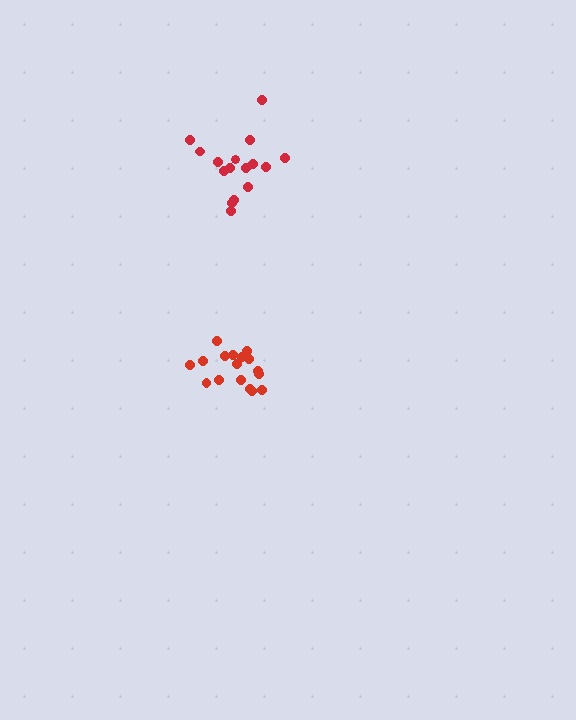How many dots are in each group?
Group 1: 16 dots, Group 2: 17 dots (33 total).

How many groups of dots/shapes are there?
There are 2 groups.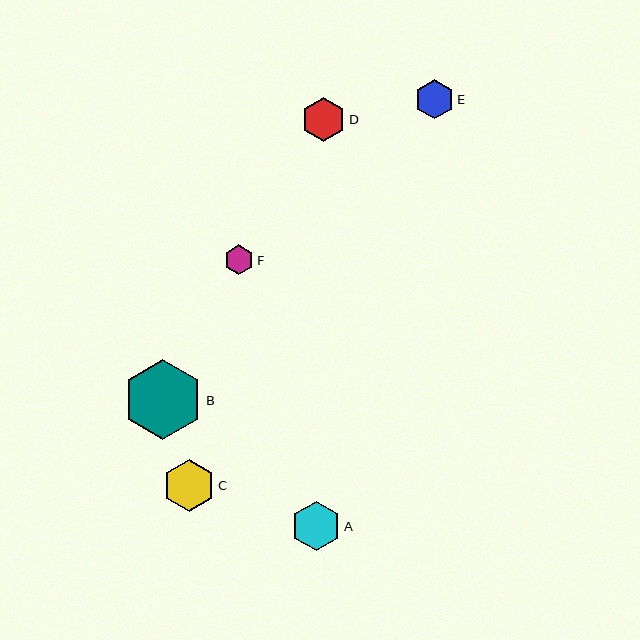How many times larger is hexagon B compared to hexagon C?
Hexagon B is approximately 1.6 times the size of hexagon C.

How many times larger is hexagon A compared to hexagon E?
Hexagon A is approximately 1.3 times the size of hexagon E.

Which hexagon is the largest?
Hexagon B is the largest with a size of approximately 80 pixels.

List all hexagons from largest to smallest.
From largest to smallest: B, C, A, D, E, F.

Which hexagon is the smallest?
Hexagon F is the smallest with a size of approximately 30 pixels.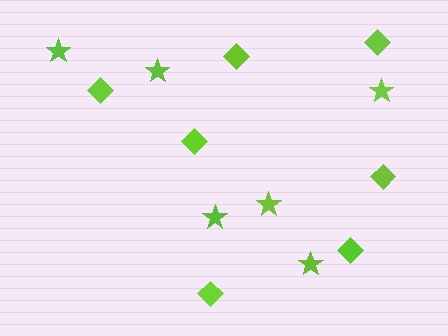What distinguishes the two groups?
There are 2 groups: one group of diamonds (7) and one group of stars (6).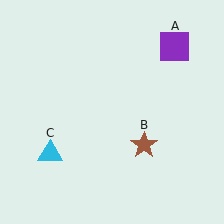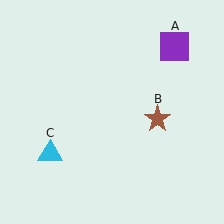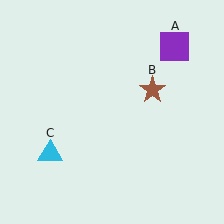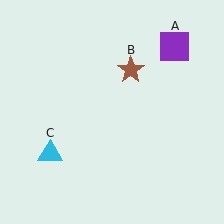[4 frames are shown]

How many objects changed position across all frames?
1 object changed position: brown star (object B).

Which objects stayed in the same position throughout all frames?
Purple square (object A) and cyan triangle (object C) remained stationary.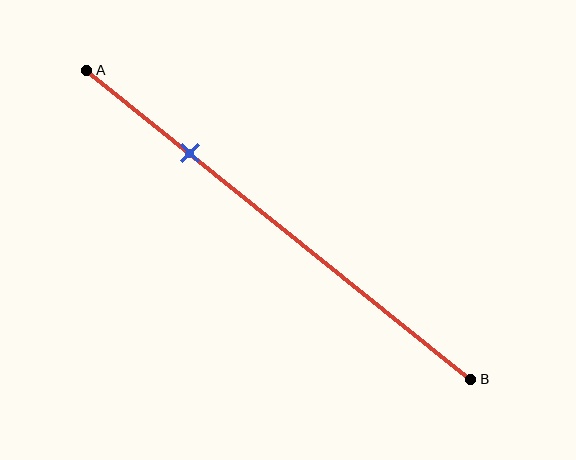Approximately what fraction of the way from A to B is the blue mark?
The blue mark is approximately 25% of the way from A to B.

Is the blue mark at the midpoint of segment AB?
No, the mark is at about 25% from A, not at the 50% midpoint.